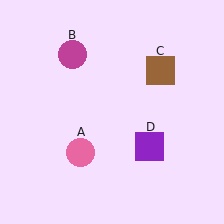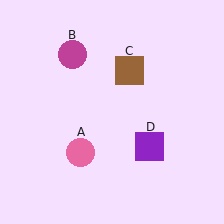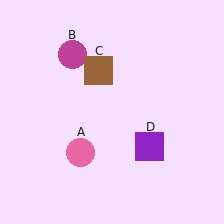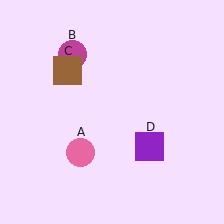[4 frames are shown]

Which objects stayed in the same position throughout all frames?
Pink circle (object A) and magenta circle (object B) and purple square (object D) remained stationary.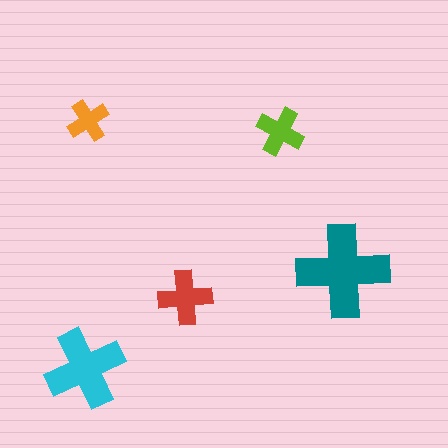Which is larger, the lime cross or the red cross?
The red one.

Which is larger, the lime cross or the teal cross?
The teal one.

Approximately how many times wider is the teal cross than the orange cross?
About 2 times wider.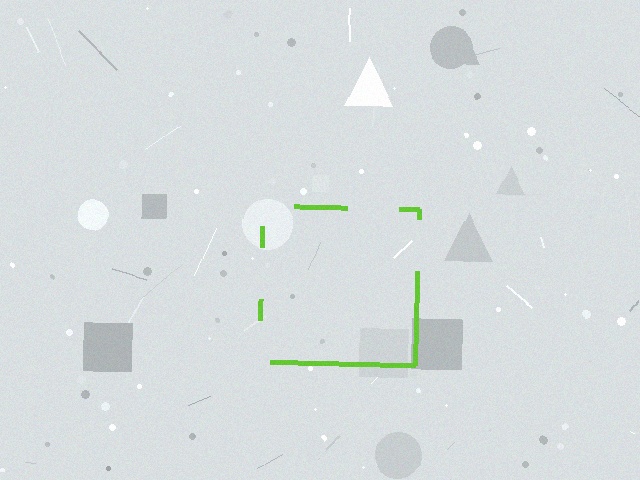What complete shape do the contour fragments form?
The contour fragments form a square.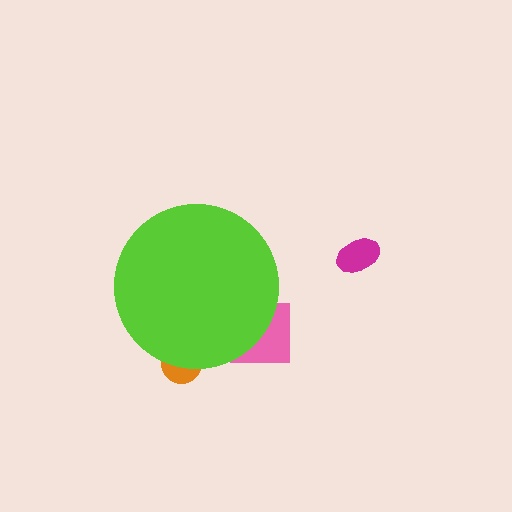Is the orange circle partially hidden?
Yes, the orange circle is partially hidden behind the lime circle.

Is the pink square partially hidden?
Yes, the pink square is partially hidden behind the lime circle.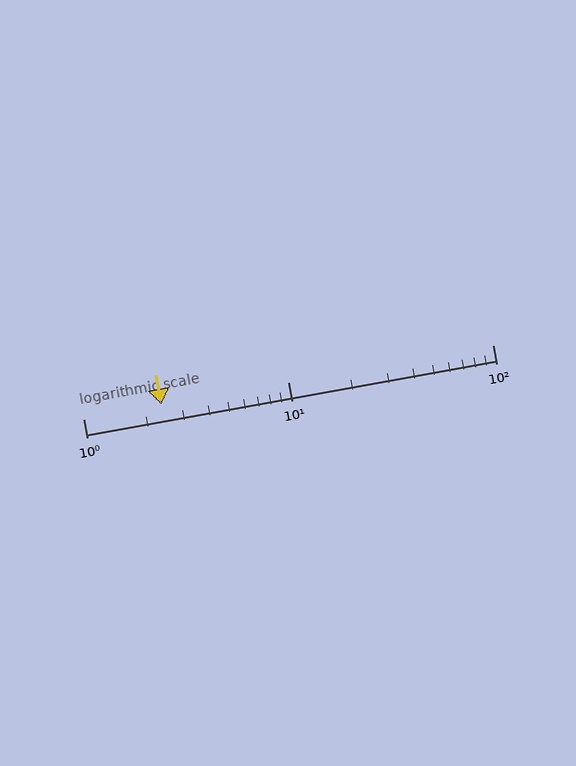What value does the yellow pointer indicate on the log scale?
The pointer indicates approximately 2.4.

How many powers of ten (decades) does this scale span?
The scale spans 2 decades, from 1 to 100.